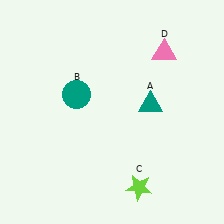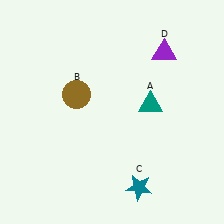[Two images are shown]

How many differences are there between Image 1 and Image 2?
There are 3 differences between the two images.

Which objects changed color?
B changed from teal to brown. C changed from lime to teal. D changed from pink to purple.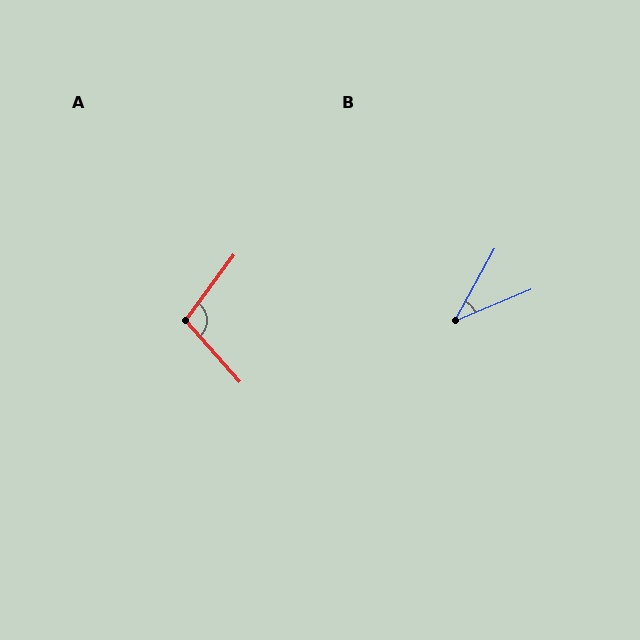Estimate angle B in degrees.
Approximately 38 degrees.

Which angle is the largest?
A, at approximately 102 degrees.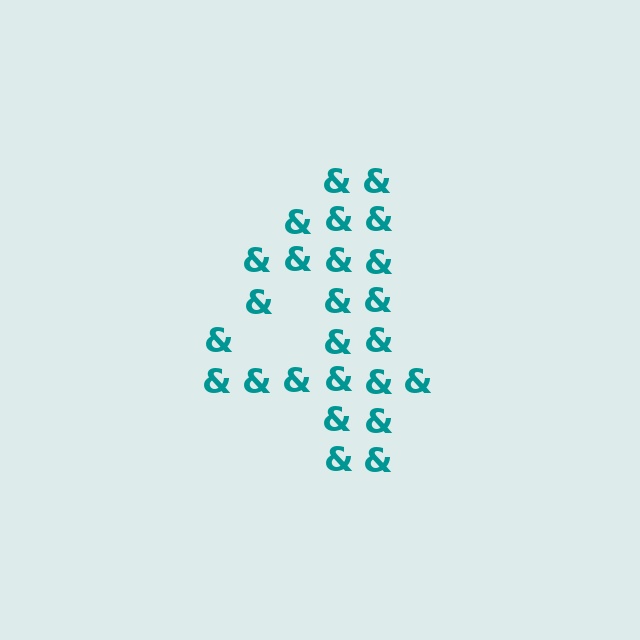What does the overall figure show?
The overall figure shows the digit 4.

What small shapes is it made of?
It is made of small ampersands.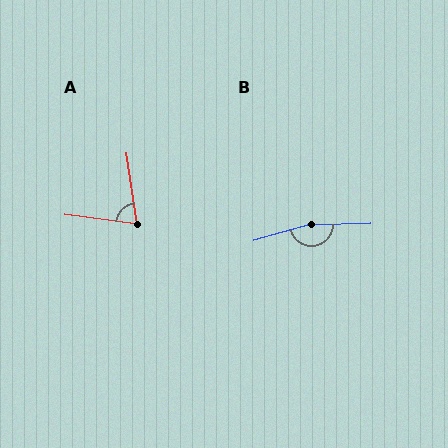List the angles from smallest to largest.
A (74°), B (166°).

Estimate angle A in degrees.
Approximately 74 degrees.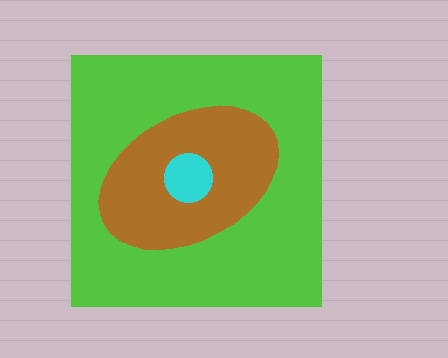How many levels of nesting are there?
3.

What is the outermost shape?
The lime square.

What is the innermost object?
The cyan circle.